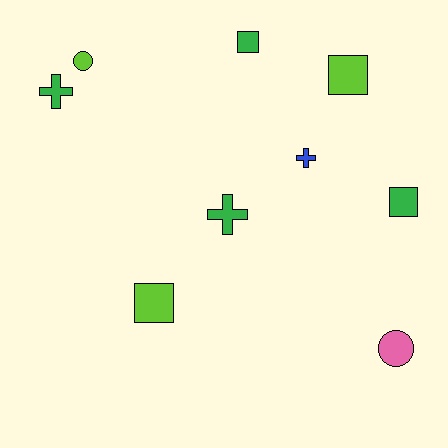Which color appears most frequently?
Green, with 4 objects.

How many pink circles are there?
There is 1 pink circle.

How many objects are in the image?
There are 9 objects.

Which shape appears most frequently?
Square, with 4 objects.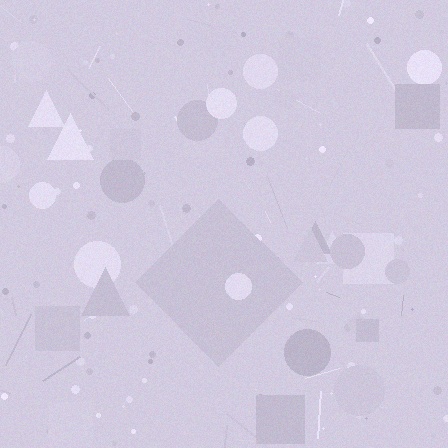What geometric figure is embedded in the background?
A diamond is embedded in the background.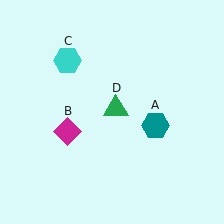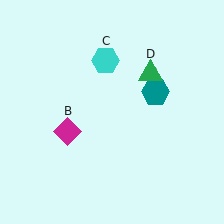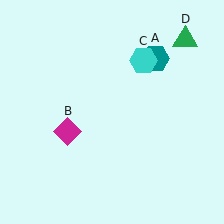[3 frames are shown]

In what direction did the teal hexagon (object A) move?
The teal hexagon (object A) moved up.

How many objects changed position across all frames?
3 objects changed position: teal hexagon (object A), cyan hexagon (object C), green triangle (object D).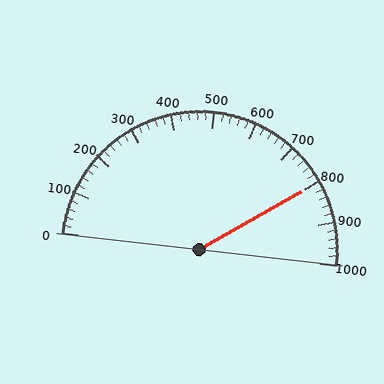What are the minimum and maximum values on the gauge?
The gauge ranges from 0 to 1000.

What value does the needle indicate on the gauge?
The needle indicates approximately 800.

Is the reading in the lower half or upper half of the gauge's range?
The reading is in the upper half of the range (0 to 1000).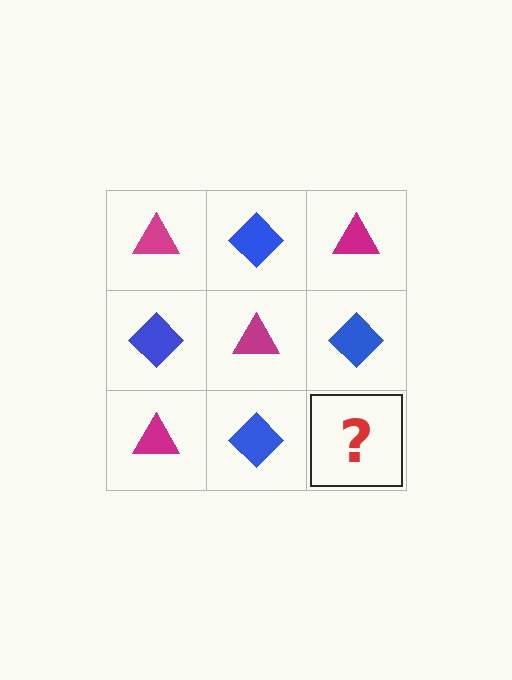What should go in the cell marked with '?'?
The missing cell should contain a magenta triangle.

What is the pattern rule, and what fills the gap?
The rule is that it alternates magenta triangle and blue diamond in a checkerboard pattern. The gap should be filled with a magenta triangle.